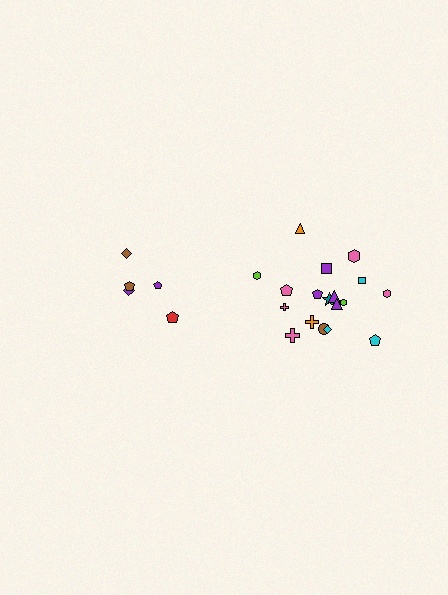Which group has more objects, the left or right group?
The right group.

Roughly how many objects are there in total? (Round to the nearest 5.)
Roughly 25 objects in total.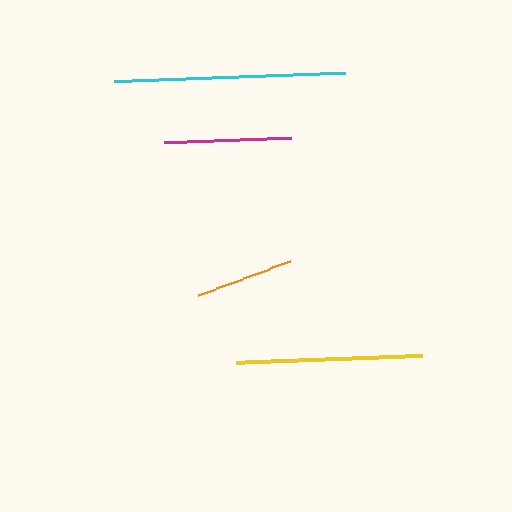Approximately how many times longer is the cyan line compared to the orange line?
The cyan line is approximately 2.4 times the length of the orange line.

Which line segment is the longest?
The cyan line is the longest at approximately 231 pixels.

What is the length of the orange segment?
The orange segment is approximately 98 pixels long.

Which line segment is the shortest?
The orange line is the shortest at approximately 98 pixels.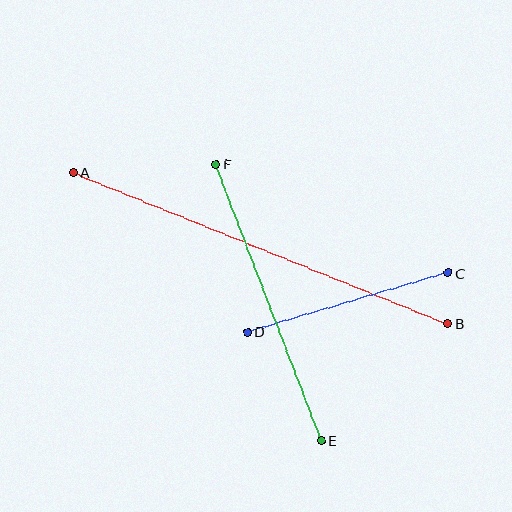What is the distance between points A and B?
The distance is approximately 404 pixels.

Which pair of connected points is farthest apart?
Points A and B are farthest apart.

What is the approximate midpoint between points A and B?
The midpoint is at approximately (260, 248) pixels.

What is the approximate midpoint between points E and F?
The midpoint is at approximately (269, 302) pixels.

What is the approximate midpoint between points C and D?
The midpoint is at approximately (348, 303) pixels.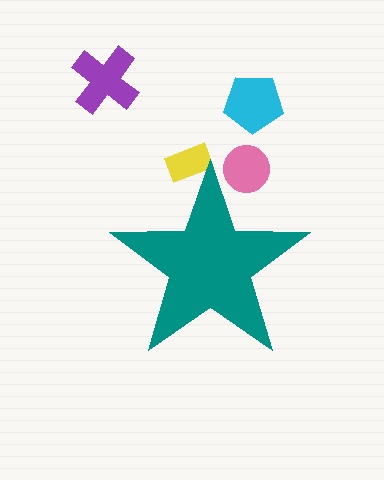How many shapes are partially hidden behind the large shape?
2 shapes are partially hidden.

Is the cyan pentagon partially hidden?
No, the cyan pentagon is fully visible.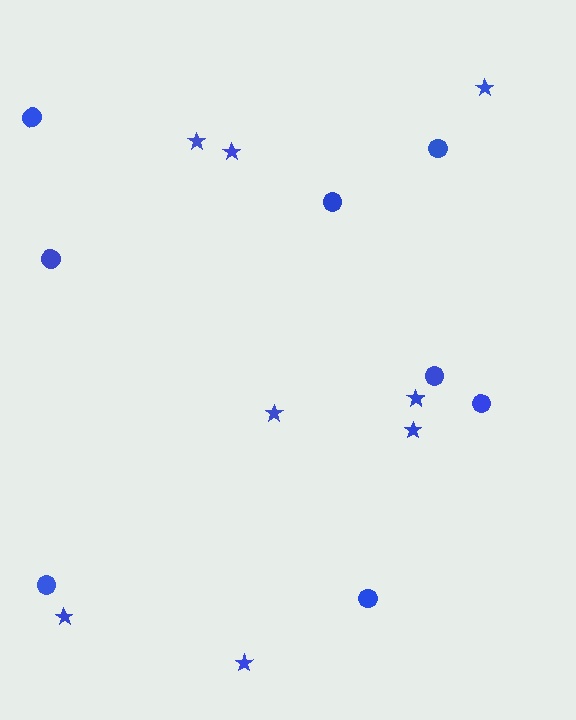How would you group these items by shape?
There are 2 groups: one group of circles (8) and one group of stars (8).